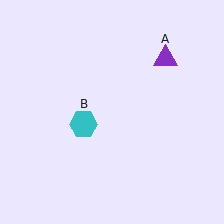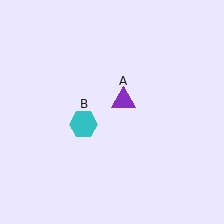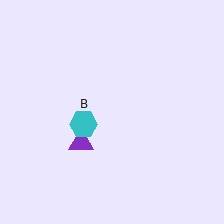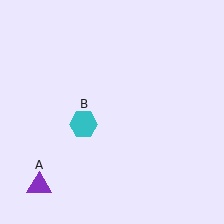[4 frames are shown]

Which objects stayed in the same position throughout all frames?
Cyan hexagon (object B) remained stationary.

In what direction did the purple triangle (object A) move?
The purple triangle (object A) moved down and to the left.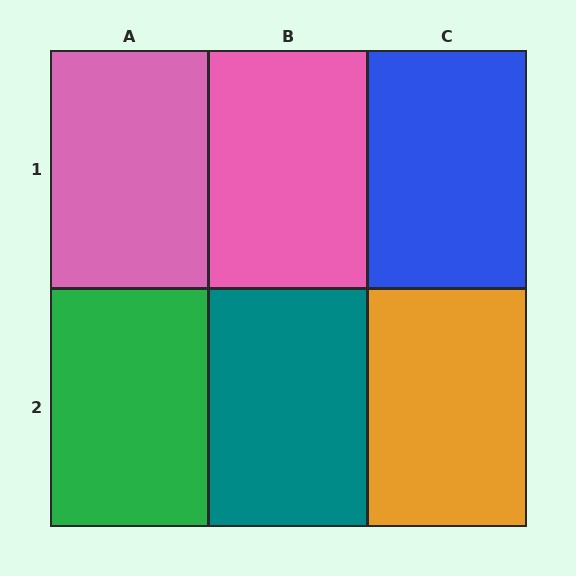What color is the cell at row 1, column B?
Pink.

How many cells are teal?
1 cell is teal.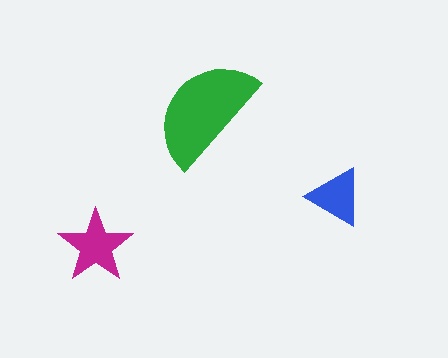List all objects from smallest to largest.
The blue triangle, the magenta star, the green semicircle.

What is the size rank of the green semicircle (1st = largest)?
1st.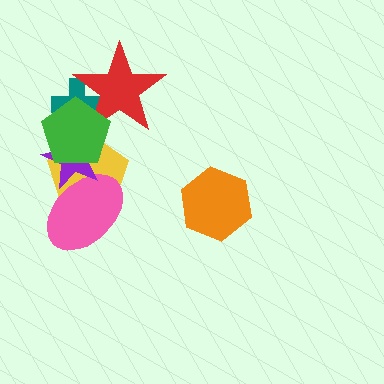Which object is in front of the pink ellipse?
The purple star is in front of the pink ellipse.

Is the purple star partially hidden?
Yes, it is partially covered by another shape.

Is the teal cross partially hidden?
Yes, it is partially covered by another shape.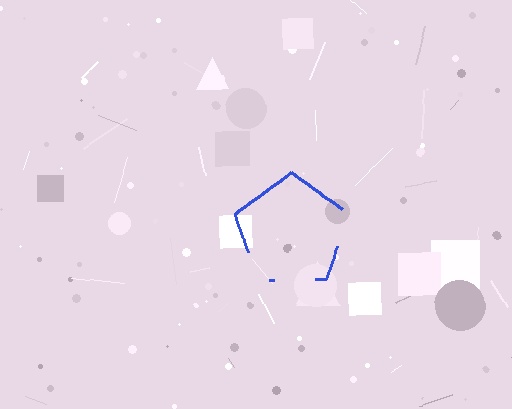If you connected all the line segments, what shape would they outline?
They would outline a pentagon.